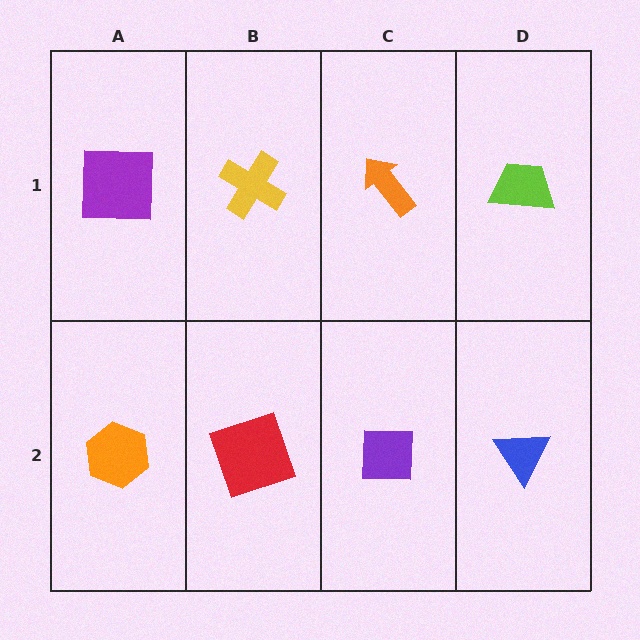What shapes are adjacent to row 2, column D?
A lime trapezoid (row 1, column D), a purple square (row 2, column C).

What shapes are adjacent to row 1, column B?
A red square (row 2, column B), a purple square (row 1, column A), an orange arrow (row 1, column C).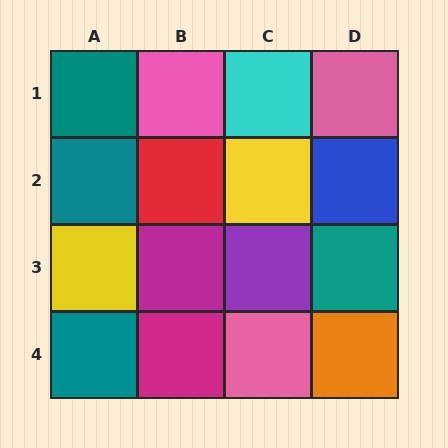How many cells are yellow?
2 cells are yellow.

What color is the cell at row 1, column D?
Pink.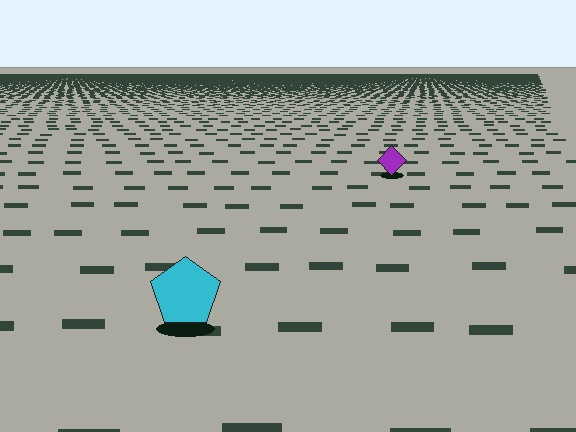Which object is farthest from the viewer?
The purple diamond is farthest from the viewer. It appears smaller and the ground texture around it is denser.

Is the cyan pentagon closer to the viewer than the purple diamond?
Yes. The cyan pentagon is closer — you can tell from the texture gradient: the ground texture is coarser near it.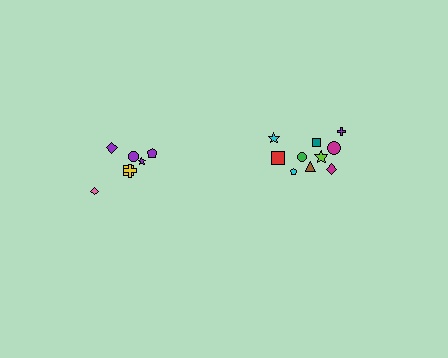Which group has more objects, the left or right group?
The right group.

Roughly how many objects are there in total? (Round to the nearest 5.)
Roughly 15 objects in total.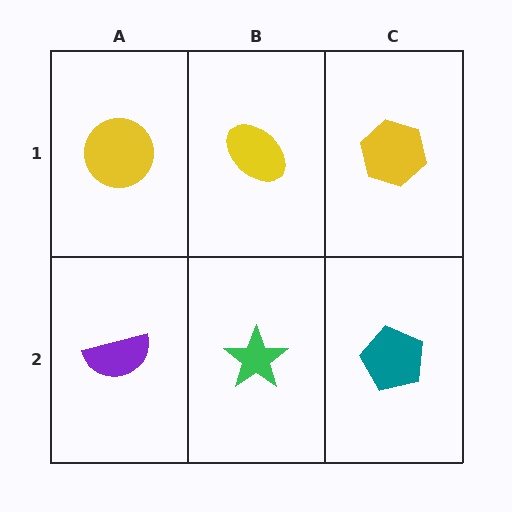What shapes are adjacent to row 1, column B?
A green star (row 2, column B), a yellow circle (row 1, column A), a yellow hexagon (row 1, column C).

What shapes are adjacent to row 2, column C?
A yellow hexagon (row 1, column C), a green star (row 2, column B).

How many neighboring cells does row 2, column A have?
2.